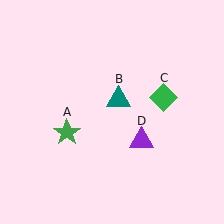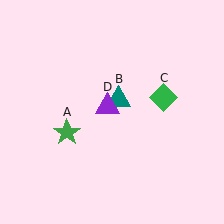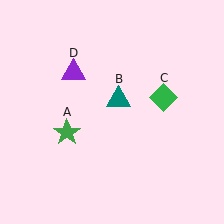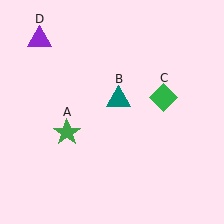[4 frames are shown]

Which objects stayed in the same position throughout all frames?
Green star (object A) and teal triangle (object B) and green diamond (object C) remained stationary.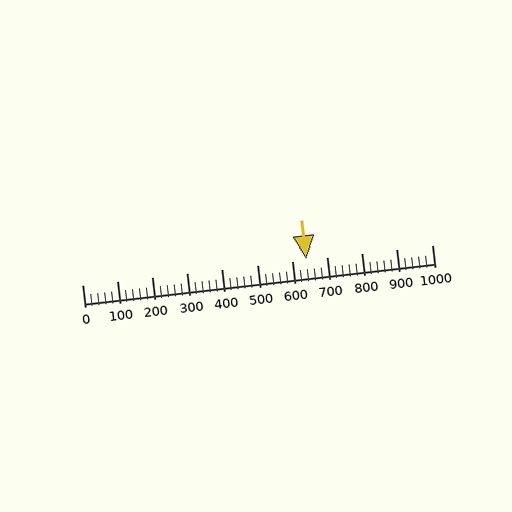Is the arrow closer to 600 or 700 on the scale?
The arrow is closer to 600.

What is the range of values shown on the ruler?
The ruler shows values from 0 to 1000.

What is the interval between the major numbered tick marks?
The major tick marks are spaced 100 units apart.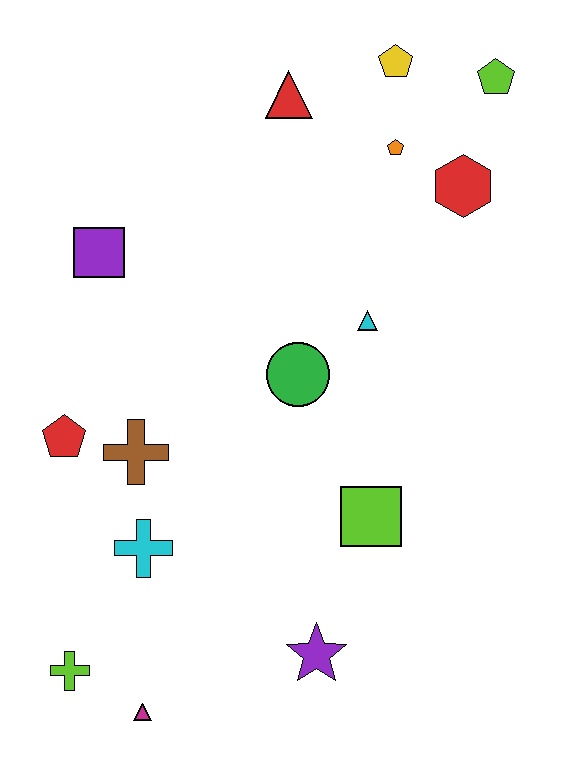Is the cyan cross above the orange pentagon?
No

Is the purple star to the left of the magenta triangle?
No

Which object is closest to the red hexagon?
The orange pentagon is closest to the red hexagon.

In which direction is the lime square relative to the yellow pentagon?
The lime square is below the yellow pentagon.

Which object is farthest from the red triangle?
The magenta triangle is farthest from the red triangle.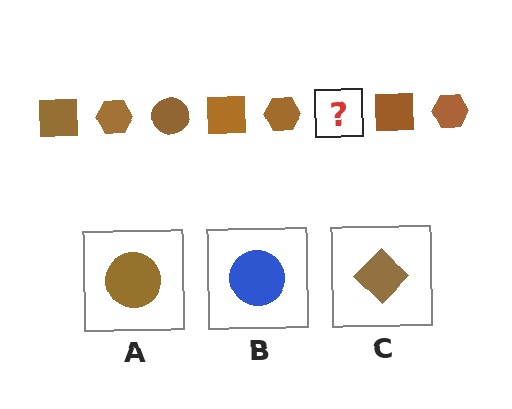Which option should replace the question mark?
Option A.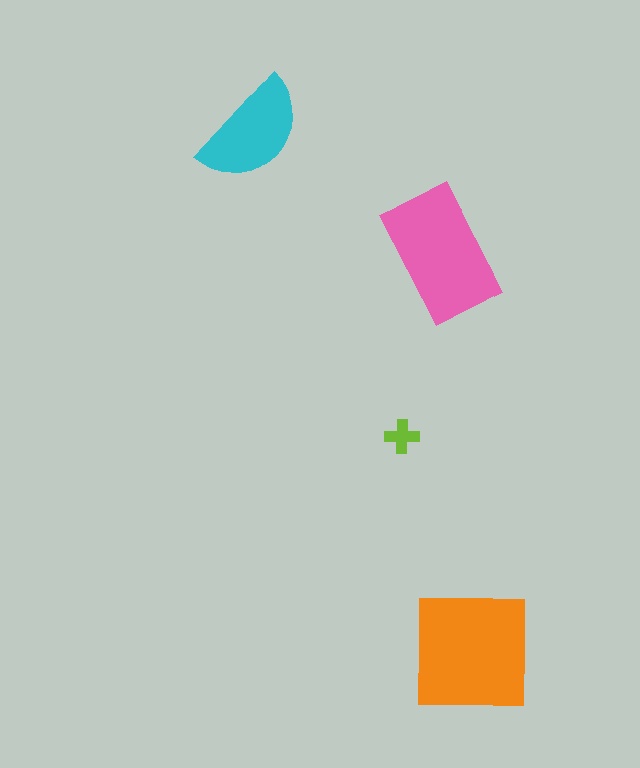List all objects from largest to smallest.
The orange square, the pink rectangle, the cyan semicircle, the lime cross.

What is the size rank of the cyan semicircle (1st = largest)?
3rd.